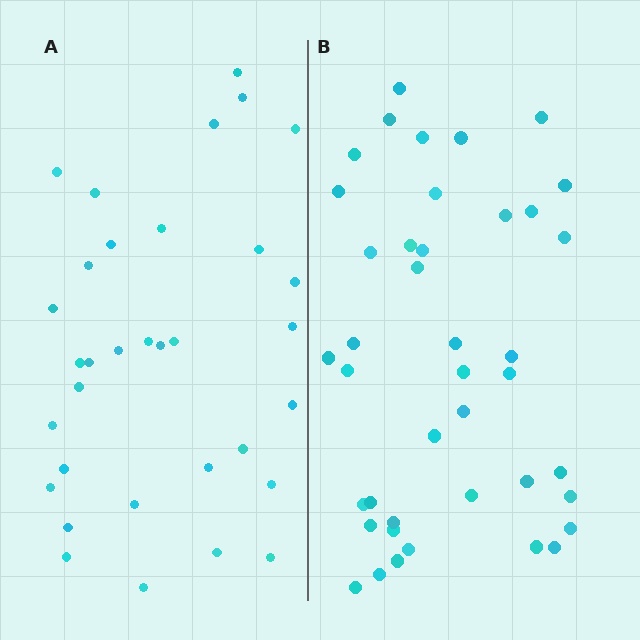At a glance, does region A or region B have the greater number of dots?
Region B (the right region) has more dots.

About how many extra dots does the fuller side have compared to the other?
Region B has roughly 8 or so more dots than region A.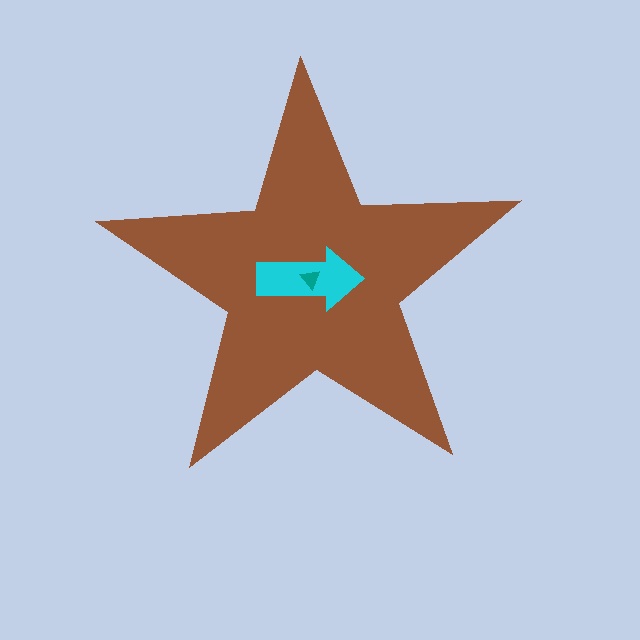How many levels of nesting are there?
3.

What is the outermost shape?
The brown star.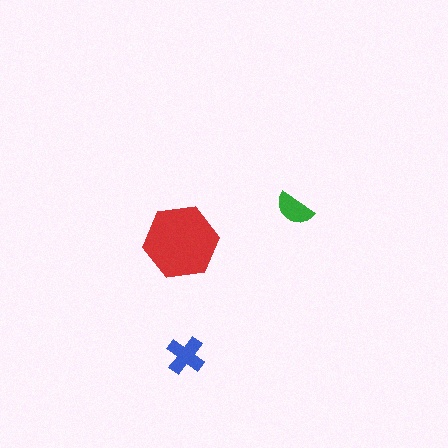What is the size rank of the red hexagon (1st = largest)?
1st.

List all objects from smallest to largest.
The green semicircle, the blue cross, the red hexagon.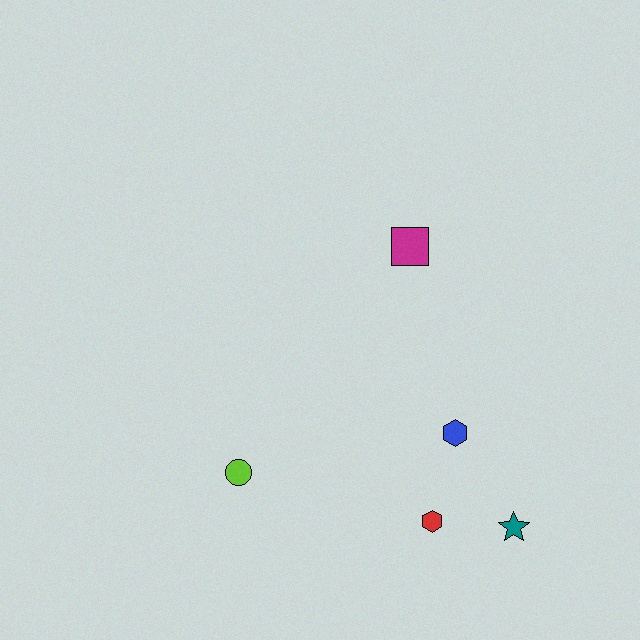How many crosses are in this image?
There are no crosses.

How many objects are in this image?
There are 5 objects.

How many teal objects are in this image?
There is 1 teal object.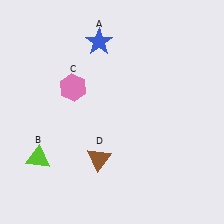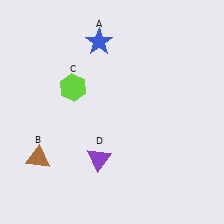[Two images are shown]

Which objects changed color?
B changed from lime to brown. C changed from pink to lime. D changed from brown to purple.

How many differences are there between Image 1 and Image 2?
There are 3 differences between the two images.